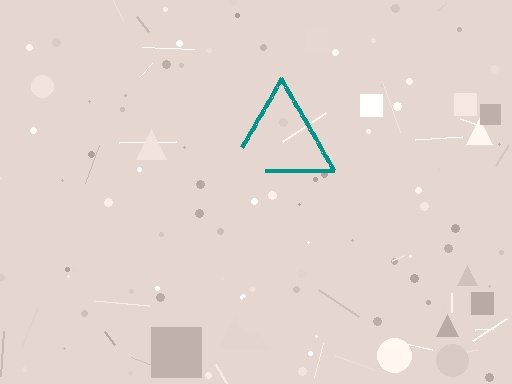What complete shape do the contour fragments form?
The contour fragments form a triangle.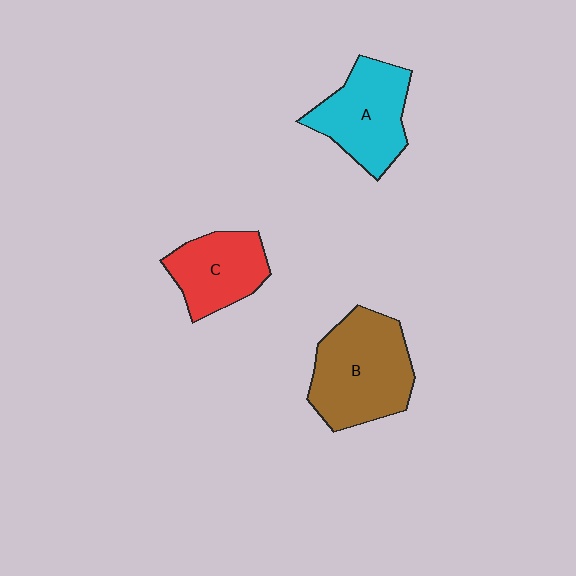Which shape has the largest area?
Shape B (brown).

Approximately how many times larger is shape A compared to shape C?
Approximately 1.2 times.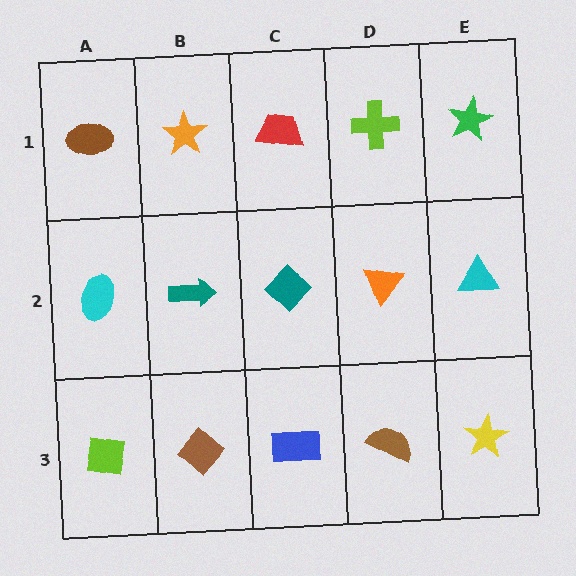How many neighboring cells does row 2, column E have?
3.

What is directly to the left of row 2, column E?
An orange triangle.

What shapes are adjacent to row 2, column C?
A red trapezoid (row 1, column C), a blue rectangle (row 3, column C), a teal arrow (row 2, column B), an orange triangle (row 2, column D).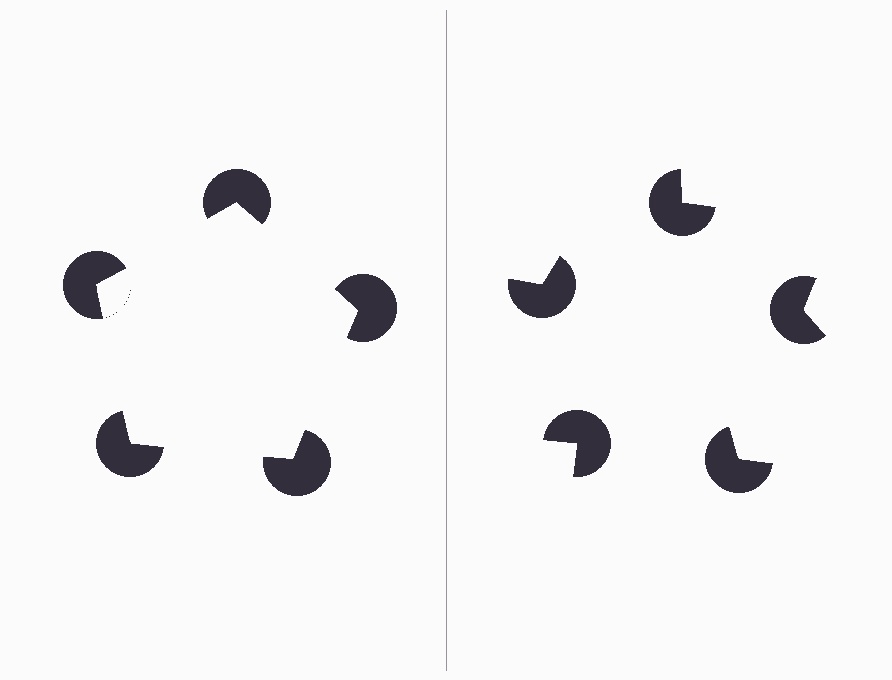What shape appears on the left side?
An illusory pentagon.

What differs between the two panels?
The pac-man discs are positioned identically on both sides; only the wedge orientations differ. On the left they align to a pentagon; on the right they are misaligned.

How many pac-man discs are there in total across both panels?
10 — 5 on each side.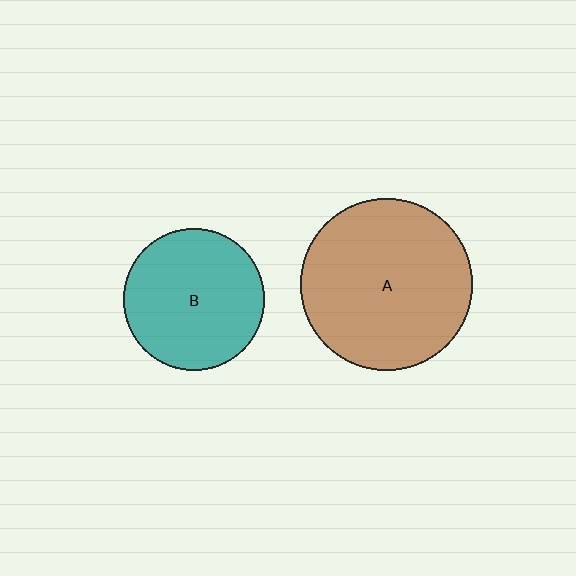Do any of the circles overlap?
No, none of the circles overlap.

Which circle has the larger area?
Circle A (brown).